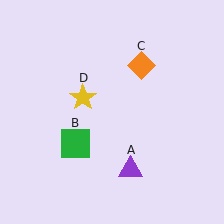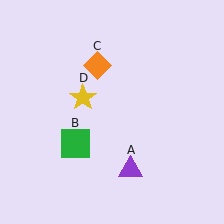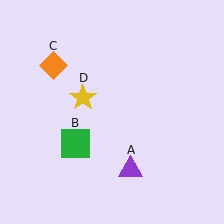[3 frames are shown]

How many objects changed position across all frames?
1 object changed position: orange diamond (object C).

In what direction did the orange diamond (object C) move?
The orange diamond (object C) moved left.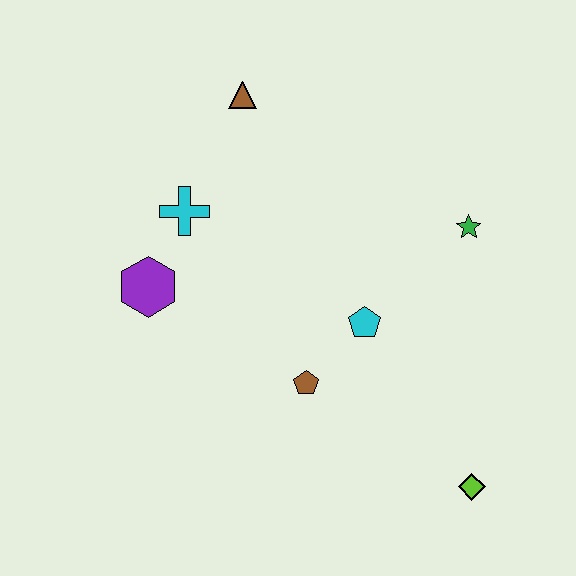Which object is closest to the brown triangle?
The cyan cross is closest to the brown triangle.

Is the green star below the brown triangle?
Yes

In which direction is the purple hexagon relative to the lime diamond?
The purple hexagon is to the left of the lime diamond.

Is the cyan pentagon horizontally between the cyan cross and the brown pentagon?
No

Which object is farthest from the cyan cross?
The lime diamond is farthest from the cyan cross.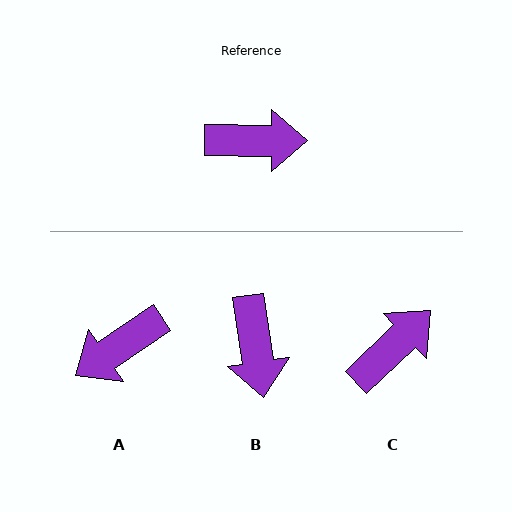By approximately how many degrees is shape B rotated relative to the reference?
Approximately 81 degrees clockwise.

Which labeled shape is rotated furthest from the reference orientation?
A, about 146 degrees away.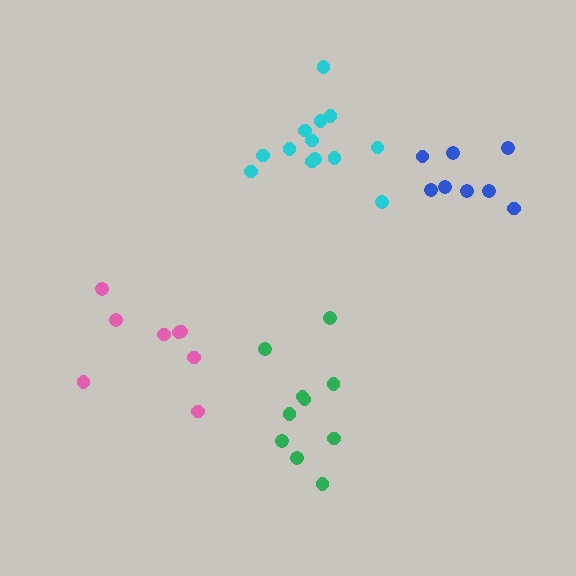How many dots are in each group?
Group 1: 8 dots, Group 2: 8 dots, Group 3: 10 dots, Group 4: 13 dots (39 total).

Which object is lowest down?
The green cluster is bottommost.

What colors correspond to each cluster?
The clusters are colored: blue, pink, green, cyan.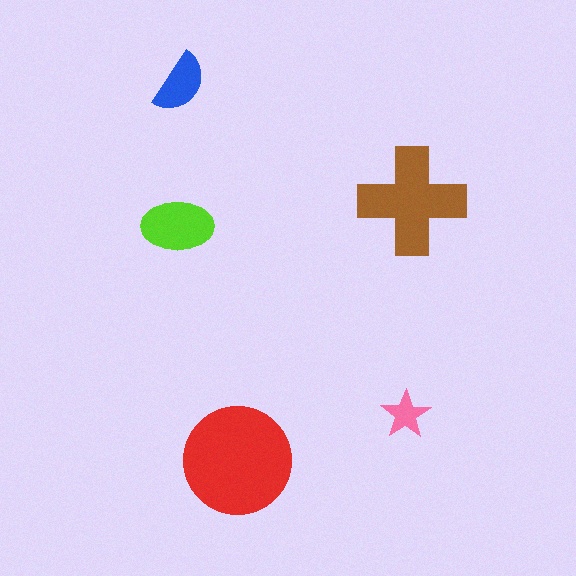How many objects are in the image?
There are 5 objects in the image.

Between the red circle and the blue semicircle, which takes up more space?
The red circle.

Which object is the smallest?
The pink star.